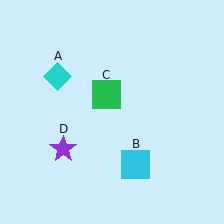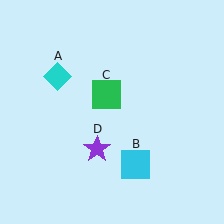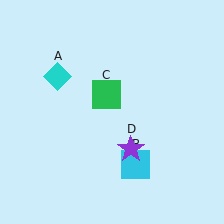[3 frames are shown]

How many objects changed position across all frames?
1 object changed position: purple star (object D).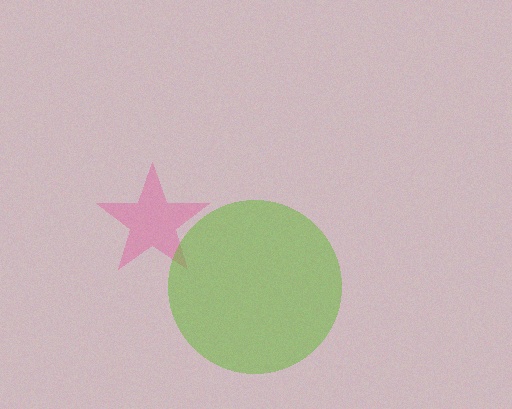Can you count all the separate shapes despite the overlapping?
Yes, there are 2 separate shapes.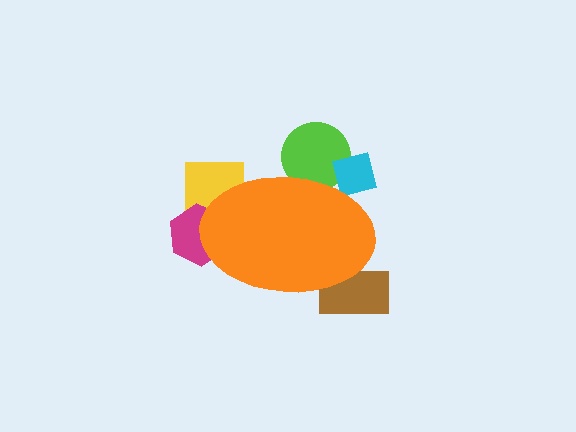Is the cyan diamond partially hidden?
Yes, the cyan diamond is partially hidden behind the orange ellipse.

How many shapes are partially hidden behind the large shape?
6 shapes are partially hidden.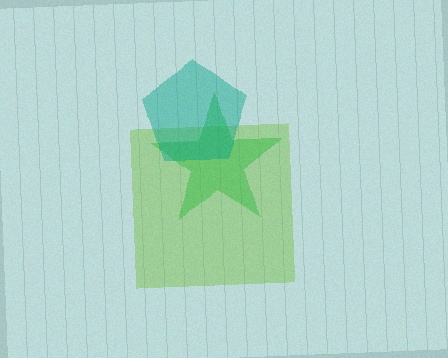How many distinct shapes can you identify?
There are 3 distinct shapes: a lime square, a green star, a teal pentagon.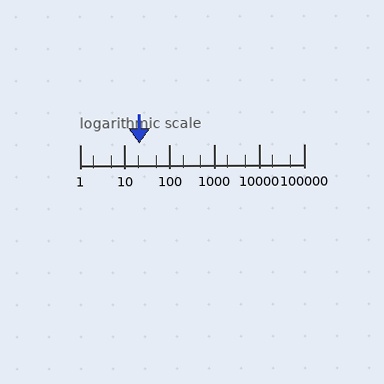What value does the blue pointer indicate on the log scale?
The pointer indicates approximately 21.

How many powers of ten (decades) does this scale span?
The scale spans 5 decades, from 1 to 100000.